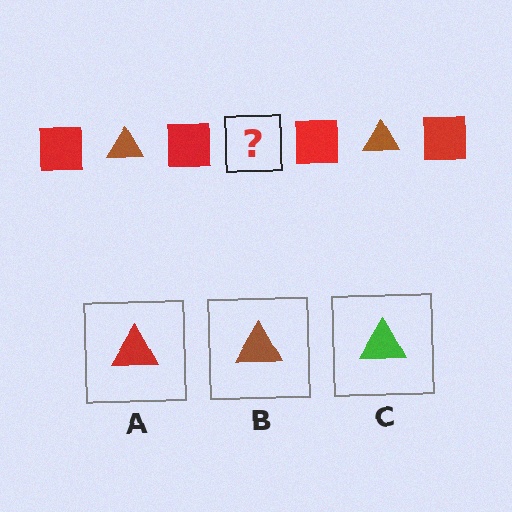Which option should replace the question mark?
Option B.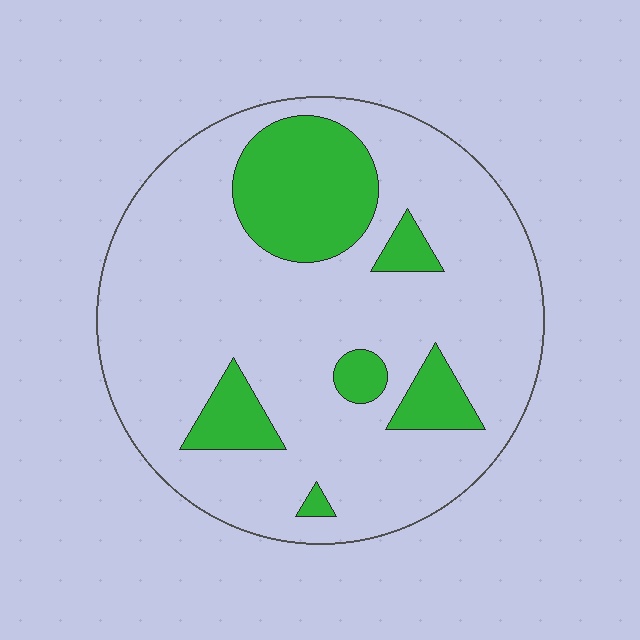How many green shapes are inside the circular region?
6.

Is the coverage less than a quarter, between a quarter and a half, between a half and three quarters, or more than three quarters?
Less than a quarter.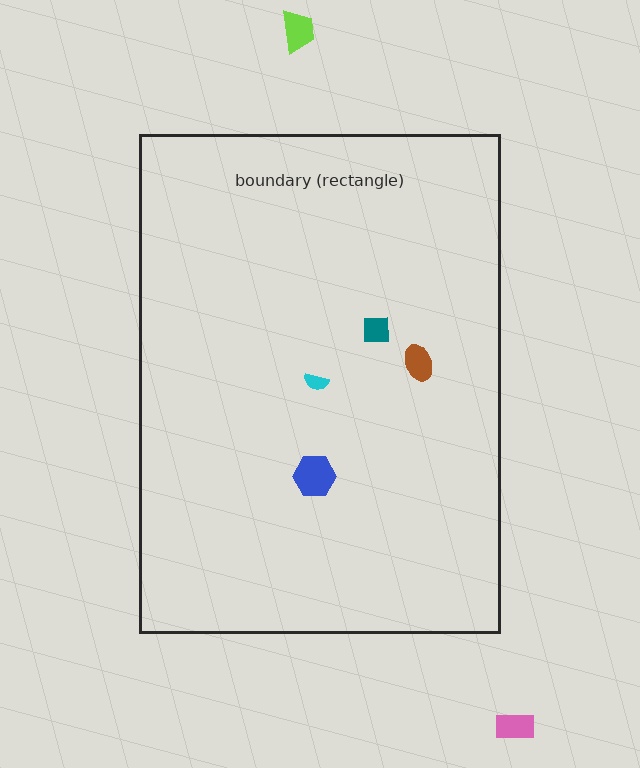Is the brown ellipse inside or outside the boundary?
Inside.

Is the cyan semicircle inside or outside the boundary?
Inside.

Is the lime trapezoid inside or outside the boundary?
Outside.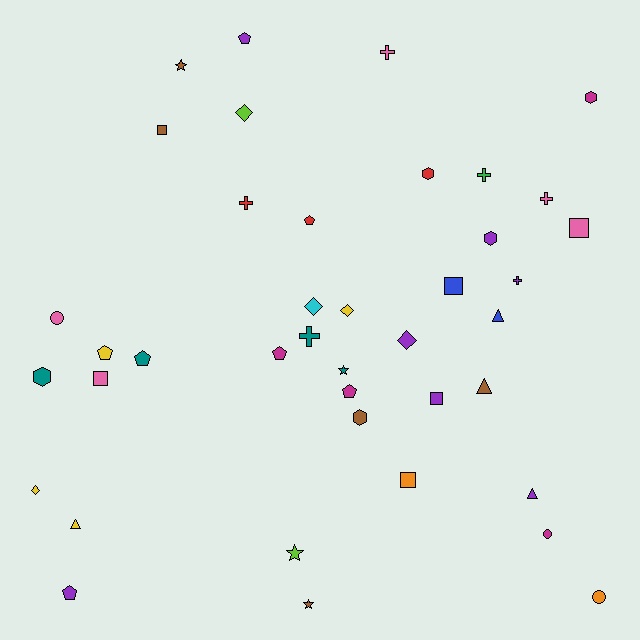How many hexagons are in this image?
There are 5 hexagons.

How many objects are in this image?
There are 40 objects.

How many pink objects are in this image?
There are 5 pink objects.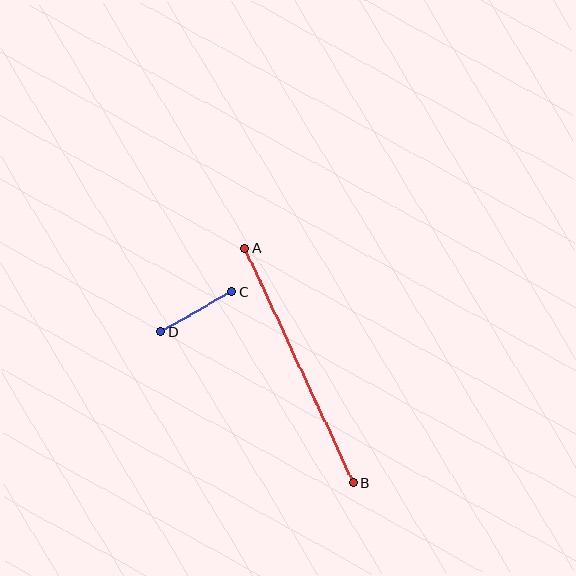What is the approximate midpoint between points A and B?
The midpoint is at approximately (299, 365) pixels.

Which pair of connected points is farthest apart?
Points A and B are farthest apart.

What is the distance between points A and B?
The distance is approximately 258 pixels.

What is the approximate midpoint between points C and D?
The midpoint is at approximately (196, 312) pixels.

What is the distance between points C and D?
The distance is approximately 82 pixels.